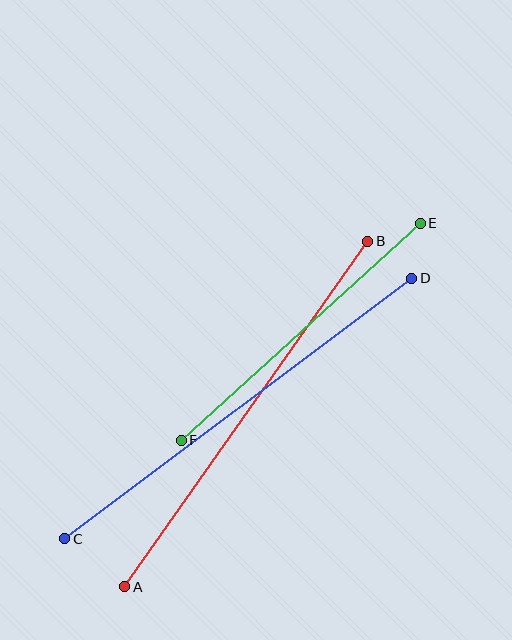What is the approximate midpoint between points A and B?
The midpoint is at approximately (246, 414) pixels.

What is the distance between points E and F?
The distance is approximately 323 pixels.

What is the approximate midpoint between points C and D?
The midpoint is at approximately (238, 408) pixels.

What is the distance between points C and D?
The distance is approximately 434 pixels.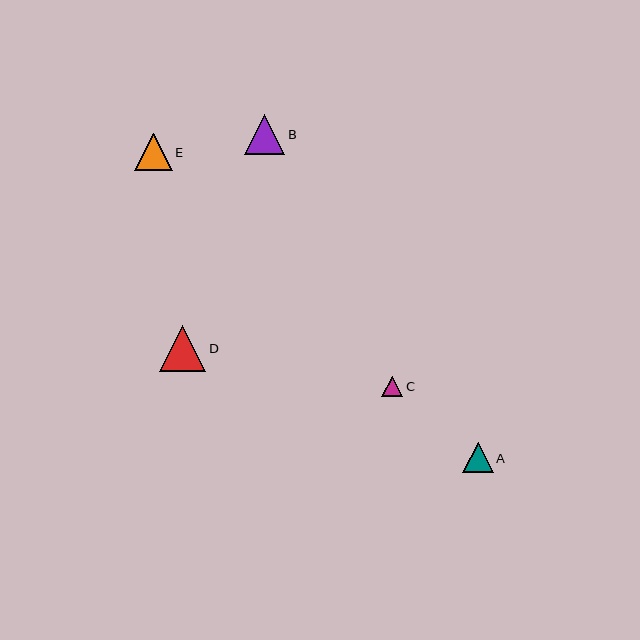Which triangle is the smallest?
Triangle C is the smallest with a size of approximately 21 pixels.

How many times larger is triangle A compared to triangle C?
Triangle A is approximately 1.5 times the size of triangle C.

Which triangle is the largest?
Triangle D is the largest with a size of approximately 46 pixels.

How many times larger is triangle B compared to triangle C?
Triangle B is approximately 1.9 times the size of triangle C.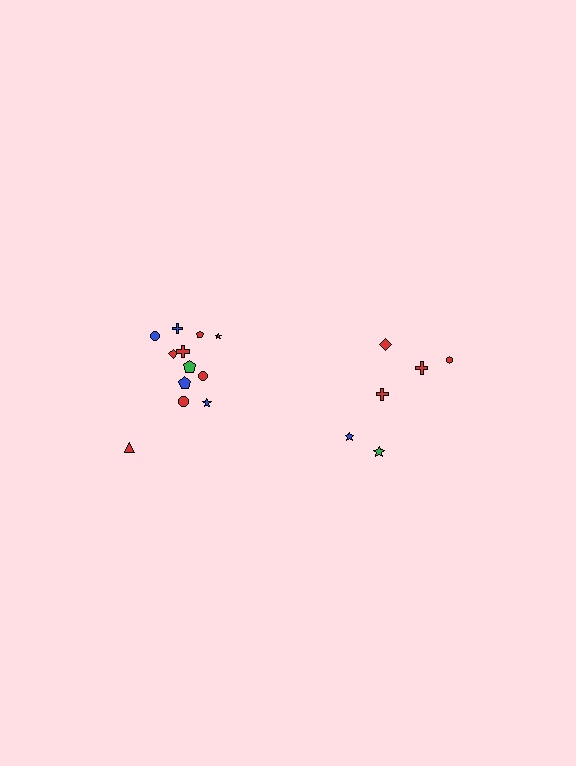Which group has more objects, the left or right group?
The left group.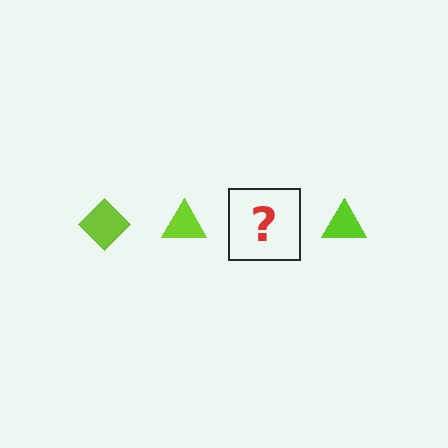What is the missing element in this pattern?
The missing element is a lime diamond.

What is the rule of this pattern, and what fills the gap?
The rule is that the pattern cycles through diamond, triangle shapes in lime. The gap should be filled with a lime diamond.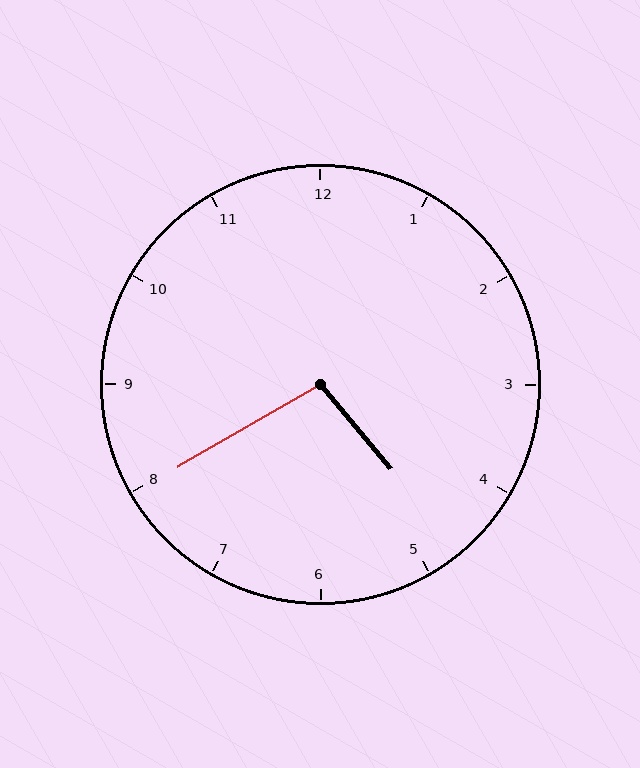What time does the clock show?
4:40.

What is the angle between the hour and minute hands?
Approximately 100 degrees.